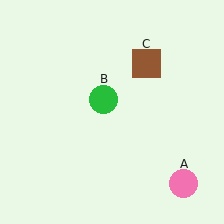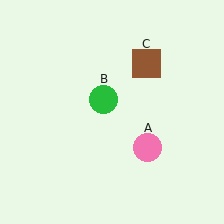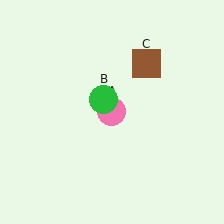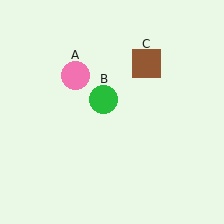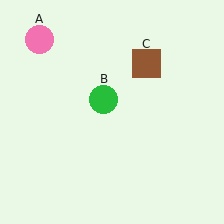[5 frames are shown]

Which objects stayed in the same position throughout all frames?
Green circle (object B) and brown square (object C) remained stationary.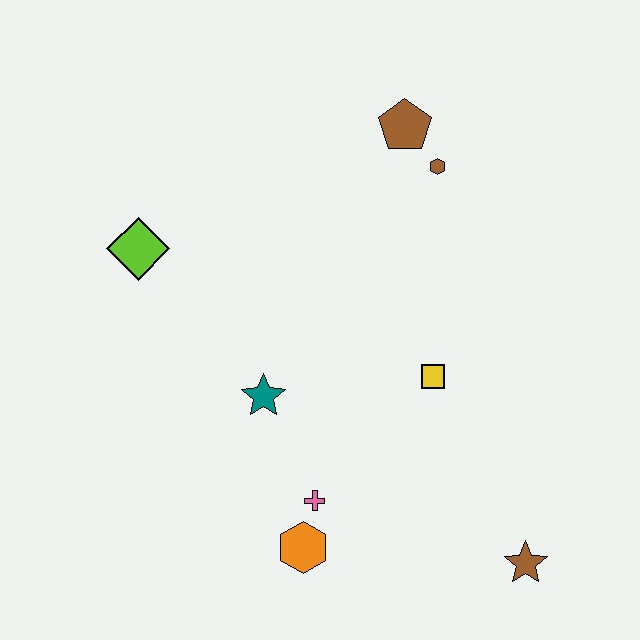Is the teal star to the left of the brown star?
Yes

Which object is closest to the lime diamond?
The teal star is closest to the lime diamond.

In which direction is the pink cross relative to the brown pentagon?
The pink cross is below the brown pentagon.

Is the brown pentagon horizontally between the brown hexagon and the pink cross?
Yes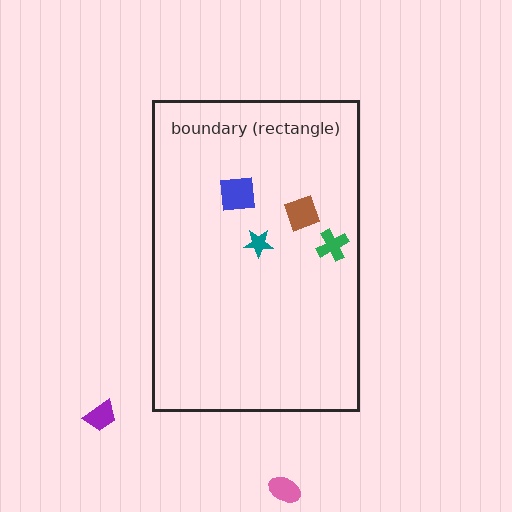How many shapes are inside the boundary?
4 inside, 2 outside.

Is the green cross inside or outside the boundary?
Inside.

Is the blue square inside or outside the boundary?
Inside.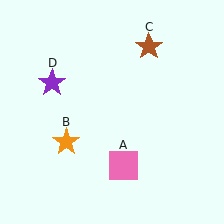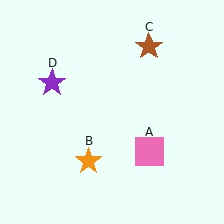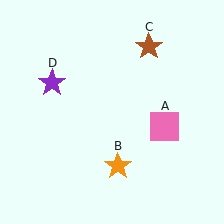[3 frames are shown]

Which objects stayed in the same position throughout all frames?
Brown star (object C) and purple star (object D) remained stationary.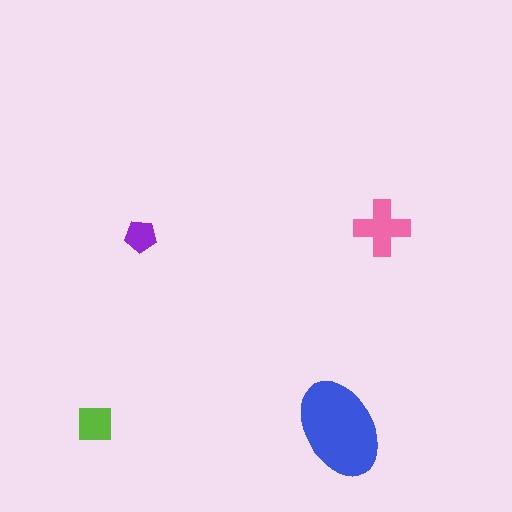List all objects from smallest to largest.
The purple pentagon, the lime square, the pink cross, the blue ellipse.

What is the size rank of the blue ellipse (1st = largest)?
1st.